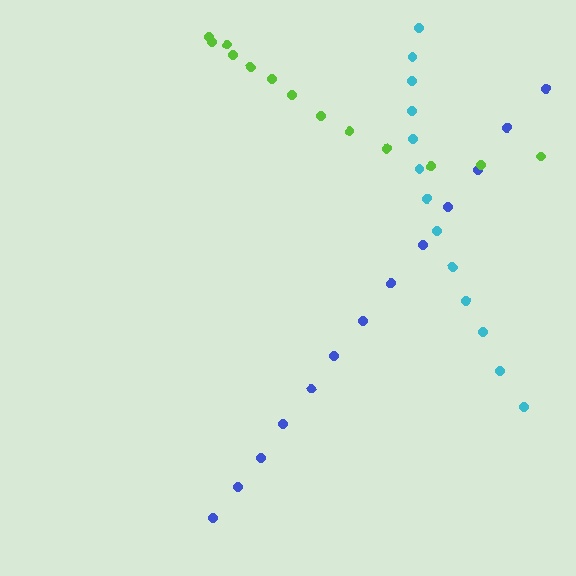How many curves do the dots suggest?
There are 3 distinct paths.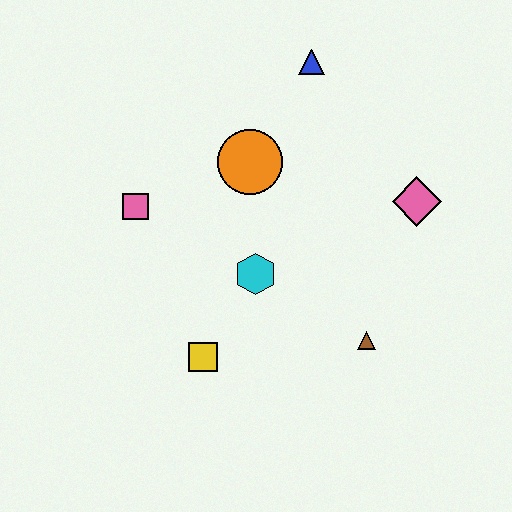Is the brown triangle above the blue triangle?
No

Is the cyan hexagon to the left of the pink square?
No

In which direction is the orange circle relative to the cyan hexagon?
The orange circle is above the cyan hexagon.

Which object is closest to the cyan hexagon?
The yellow square is closest to the cyan hexagon.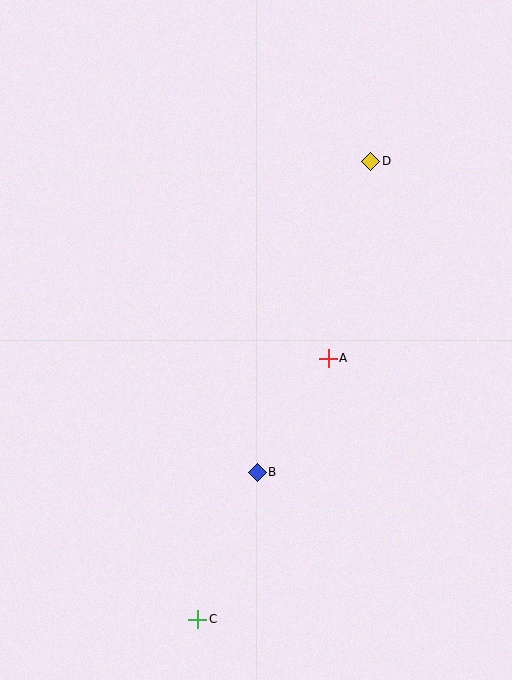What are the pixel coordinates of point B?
Point B is at (257, 472).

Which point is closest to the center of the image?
Point A at (328, 358) is closest to the center.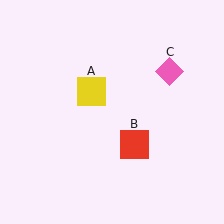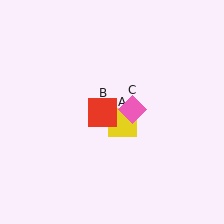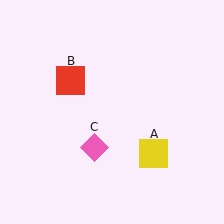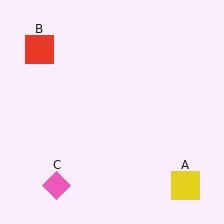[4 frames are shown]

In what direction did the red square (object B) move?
The red square (object B) moved up and to the left.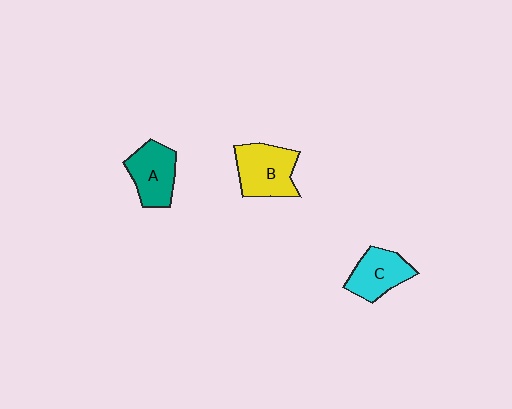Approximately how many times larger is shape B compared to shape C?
Approximately 1.2 times.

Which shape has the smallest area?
Shape C (cyan).